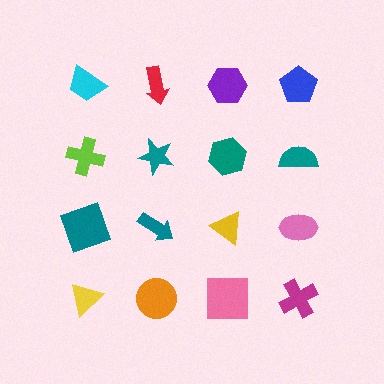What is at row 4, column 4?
A magenta cross.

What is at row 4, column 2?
An orange circle.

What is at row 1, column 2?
A red arrow.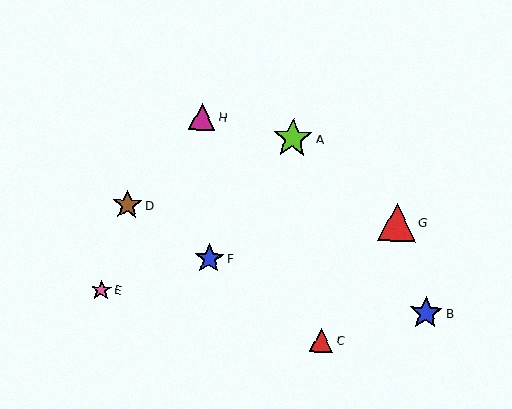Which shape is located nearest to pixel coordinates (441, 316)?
The blue star (labeled B) at (426, 313) is nearest to that location.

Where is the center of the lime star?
The center of the lime star is at (293, 139).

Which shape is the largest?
The lime star (labeled A) is the largest.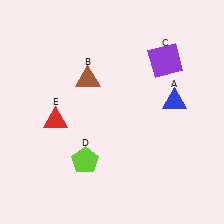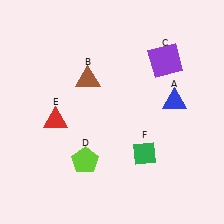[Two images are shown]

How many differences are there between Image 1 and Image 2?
There is 1 difference between the two images.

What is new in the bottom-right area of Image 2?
A green diamond (F) was added in the bottom-right area of Image 2.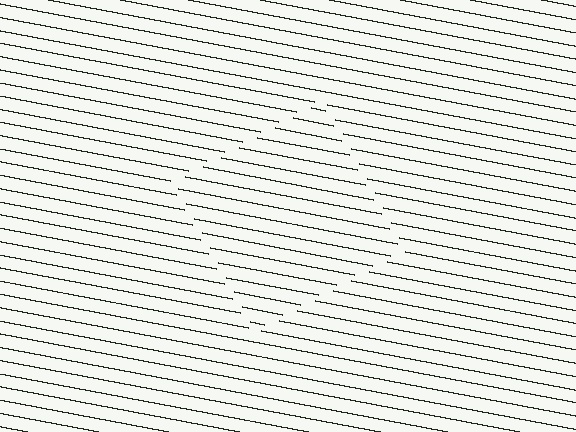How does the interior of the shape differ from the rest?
The interior of the shape contains the same grating, shifted by half a period — the contour is defined by the phase discontinuity where line-ends from the inner and outer gratings abut.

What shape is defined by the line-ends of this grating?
An illusory square. The interior of the shape contains the same grating, shifted by half a period — the contour is defined by the phase discontinuity where line-ends from the inner and outer gratings abut.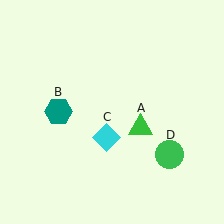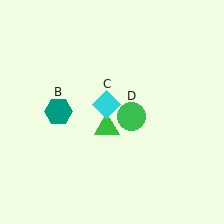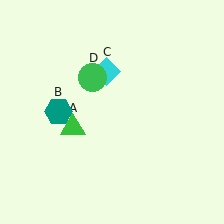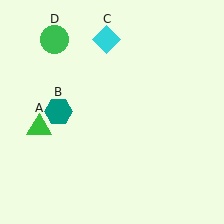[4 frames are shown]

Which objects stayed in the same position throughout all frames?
Teal hexagon (object B) remained stationary.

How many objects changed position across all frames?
3 objects changed position: green triangle (object A), cyan diamond (object C), green circle (object D).